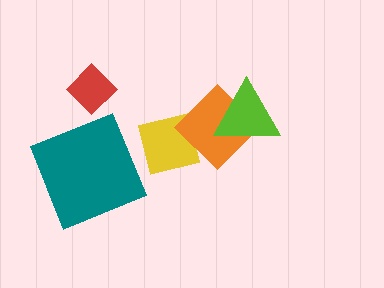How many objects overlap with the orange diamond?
2 objects overlap with the orange diamond.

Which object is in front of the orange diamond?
The lime triangle is in front of the orange diamond.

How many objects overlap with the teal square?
0 objects overlap with the teal square.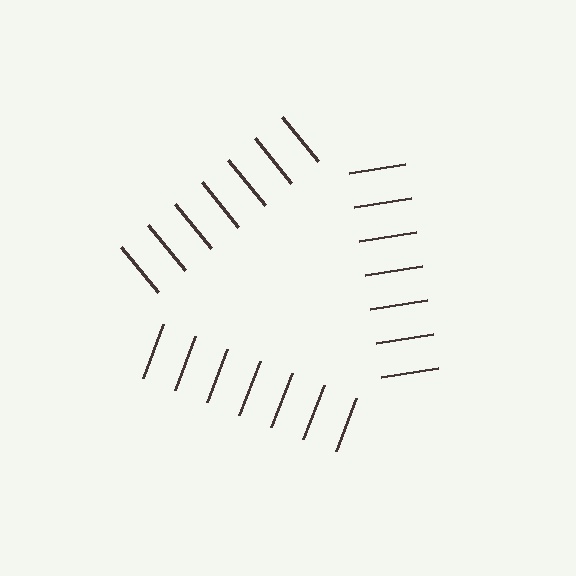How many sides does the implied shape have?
3 sides — the line-ends trace a triangle.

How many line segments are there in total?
21 — 7 along each of the 3 edges.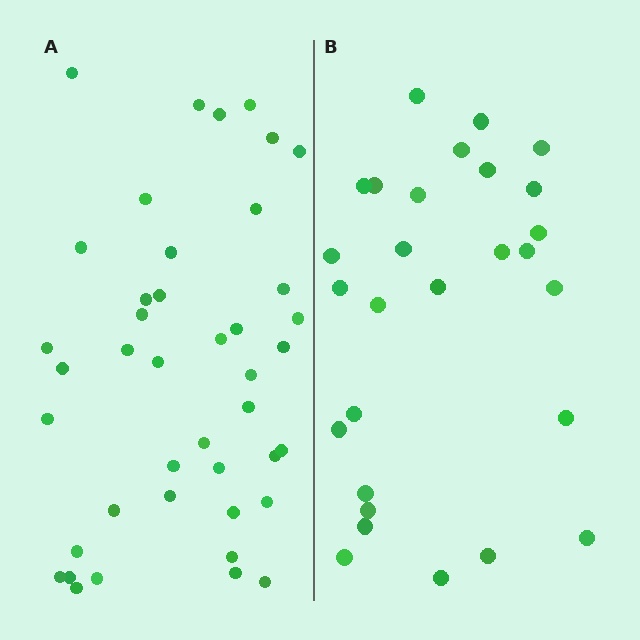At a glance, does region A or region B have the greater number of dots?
Region A (the left region) has more dots.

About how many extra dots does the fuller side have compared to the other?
Region A has approximately 15 more dots than region B.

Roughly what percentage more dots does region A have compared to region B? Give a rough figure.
About 50% more.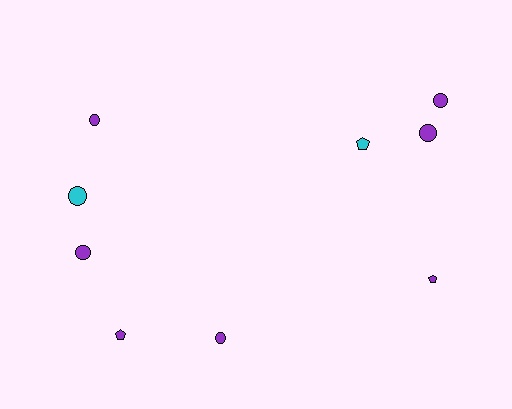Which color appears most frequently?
Purple, with 7 objects.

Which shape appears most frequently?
Circle, with 6 objects.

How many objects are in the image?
There are 9 objects.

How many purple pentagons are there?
There are 2 purple pentagons.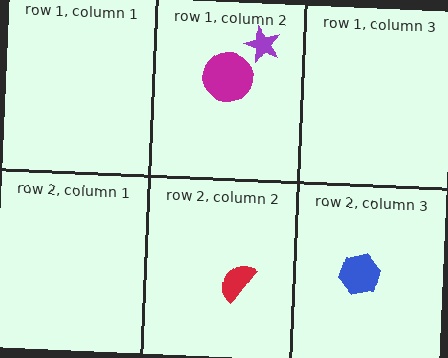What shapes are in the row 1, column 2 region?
The purple star, the magenta circle.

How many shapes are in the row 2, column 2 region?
1.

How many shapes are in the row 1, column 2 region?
2.